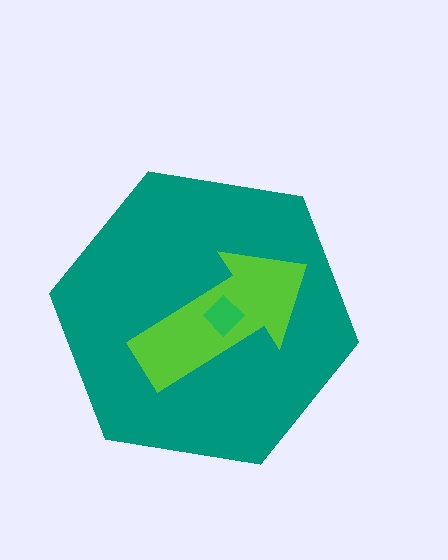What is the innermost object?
The green diamond.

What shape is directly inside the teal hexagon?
The lime arrow.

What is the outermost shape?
The teal hexagon.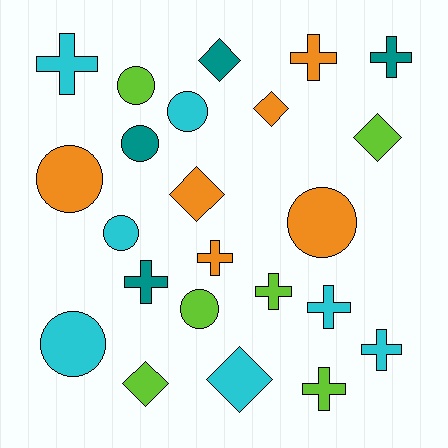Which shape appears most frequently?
Cross, with 9 objects.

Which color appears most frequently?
Cyan, with 7 objects.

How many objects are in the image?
There are 23 objects.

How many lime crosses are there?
There are 2 lime crosses.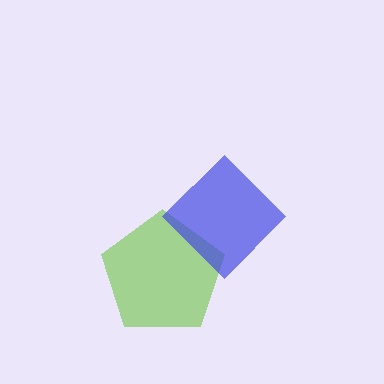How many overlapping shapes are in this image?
There are 2 overlapping shapes in the image.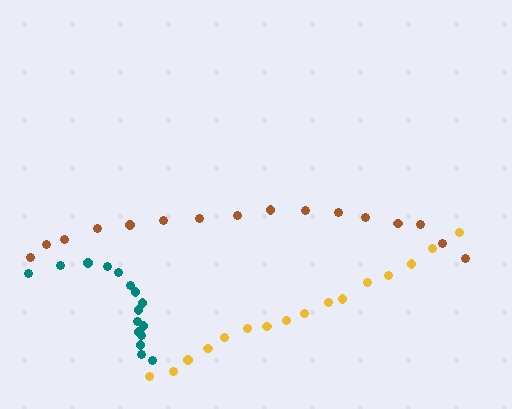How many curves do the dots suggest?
There are 3 distinct paths.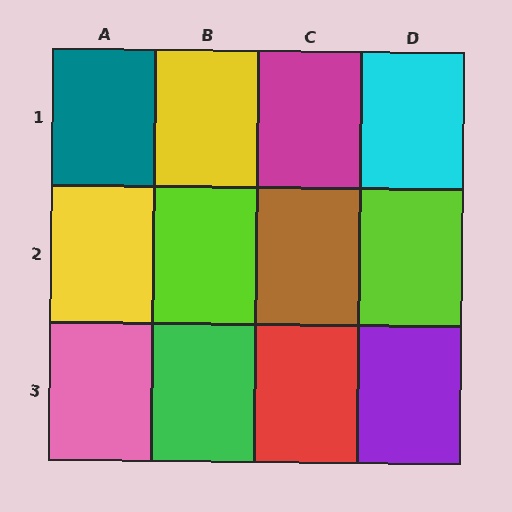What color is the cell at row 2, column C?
Brown.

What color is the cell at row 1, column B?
Yellow.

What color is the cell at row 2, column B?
Lime.